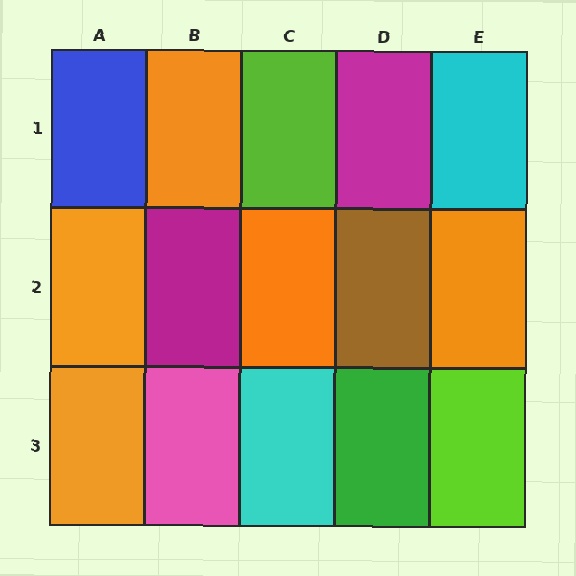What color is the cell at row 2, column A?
Orange.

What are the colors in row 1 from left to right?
Blue, orange, lime, magenta, cyan.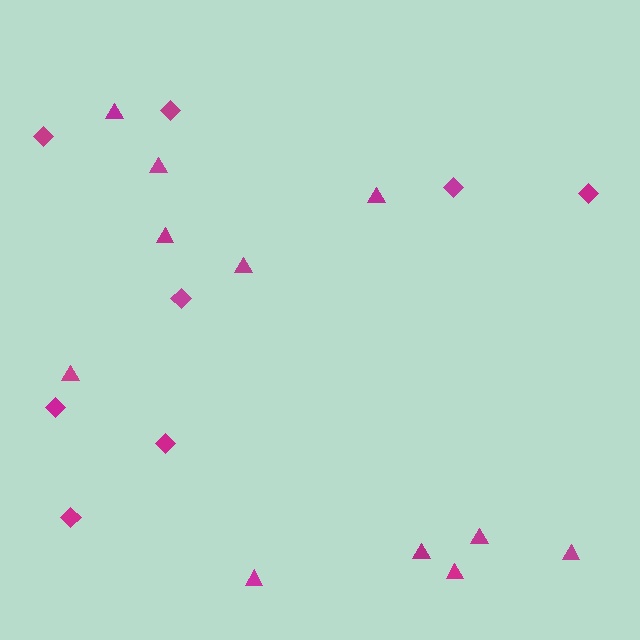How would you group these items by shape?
There are 2 groups: one group of diamonds (8) and one group of triangles (11).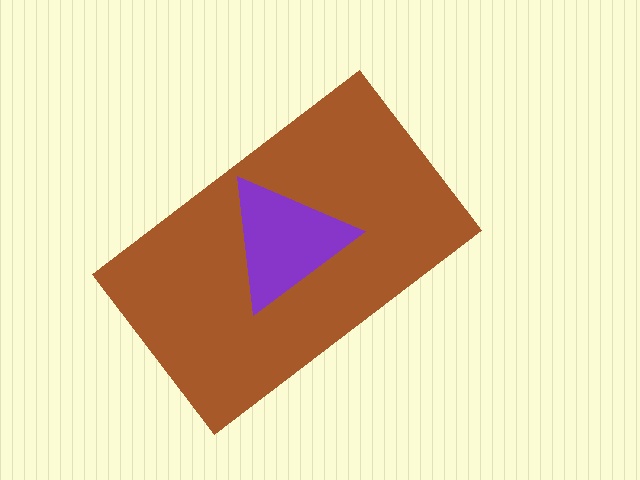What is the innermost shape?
The purple triangle.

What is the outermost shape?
The brown rectangle.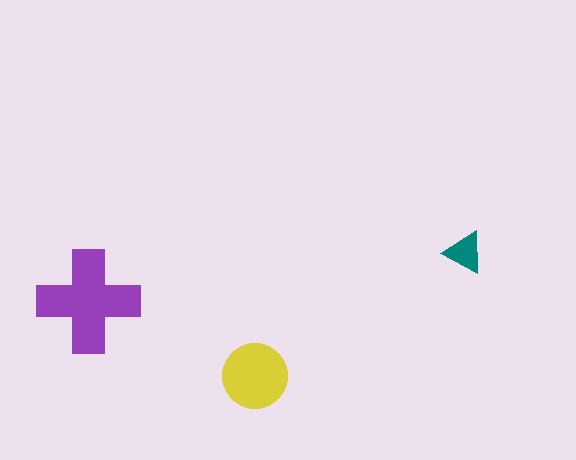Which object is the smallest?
The teal triangle.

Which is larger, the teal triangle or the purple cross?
The purple cross.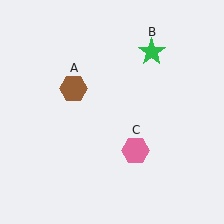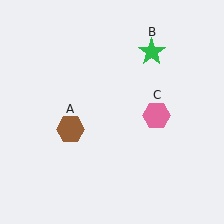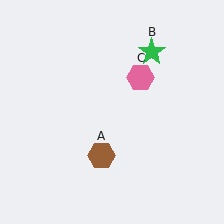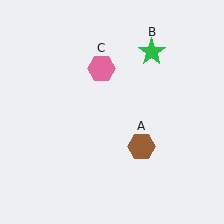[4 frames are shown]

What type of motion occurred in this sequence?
The brown hexagon (object A), pink hexagon (object C) rotated counterclockwise around the center of the scene.